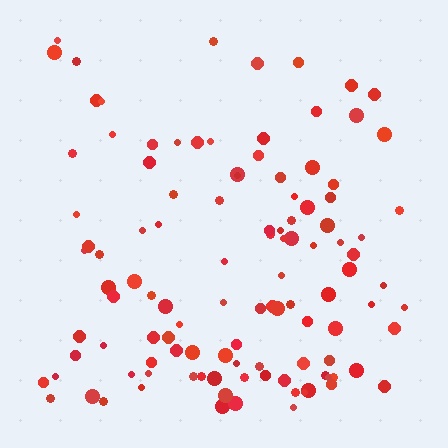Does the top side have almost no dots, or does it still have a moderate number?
Still a moderate number, just noticeably fewer than the bottom.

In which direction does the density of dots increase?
From top to bottom, with the bottom side densest.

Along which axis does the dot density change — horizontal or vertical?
Vertical.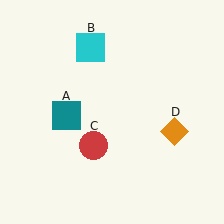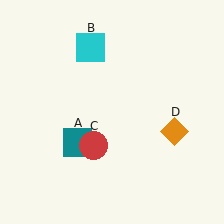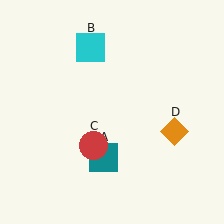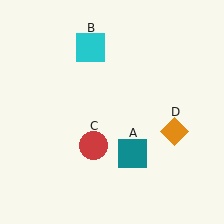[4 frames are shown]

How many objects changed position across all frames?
1 object changed position: teal square (object A).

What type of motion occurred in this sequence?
The teal square (object A) rotated counterclockwise around the center of the scene.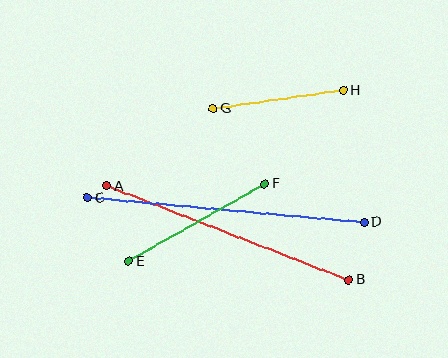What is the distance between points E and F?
The distance is approximately 157 pixels.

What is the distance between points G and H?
The distance is approximately 131 pixels.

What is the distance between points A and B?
The distance is approximately 259 pixels.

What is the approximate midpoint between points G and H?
The midpoint is at approximately (278, 99) pixels.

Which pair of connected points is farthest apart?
Points C and D are farthest apart.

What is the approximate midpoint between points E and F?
The midpoint is at approximately (197, 223) pixels.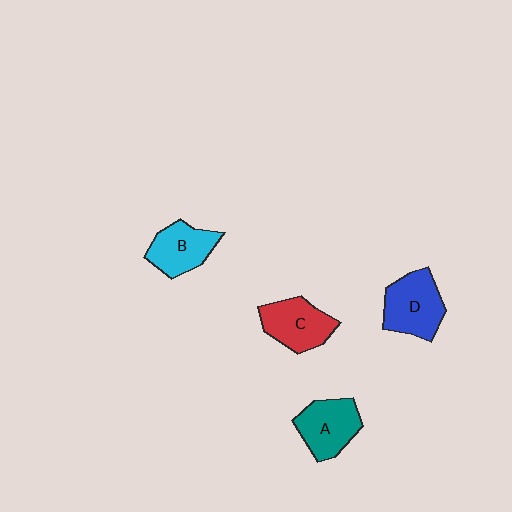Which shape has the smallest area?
Shape B (cyan).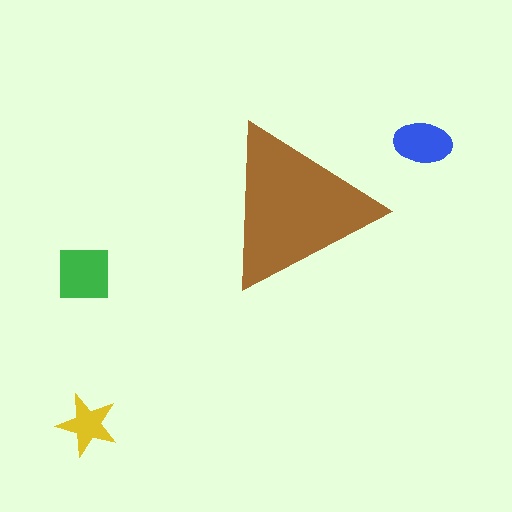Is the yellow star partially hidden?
No, the yellow star is fully visible.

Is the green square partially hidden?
No, the green square is fully visible.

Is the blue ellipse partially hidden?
No, the blue ellipse is fully visible.